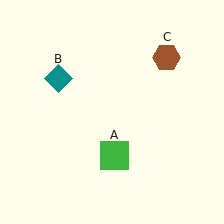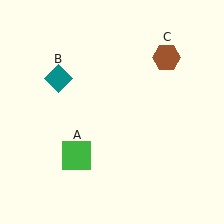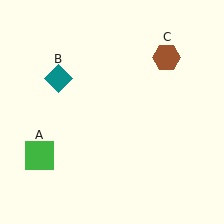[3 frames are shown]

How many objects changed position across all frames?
1 object changed position: green square (object A).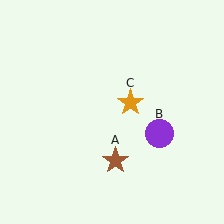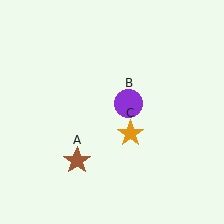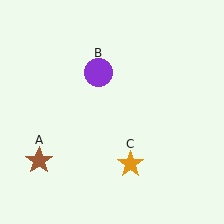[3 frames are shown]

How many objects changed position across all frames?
3 objects changed position: brown star (object A), purple circle (object B), orange star (object C).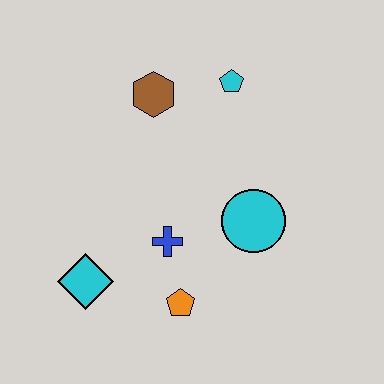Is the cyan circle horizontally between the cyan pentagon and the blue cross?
No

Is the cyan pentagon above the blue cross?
Yes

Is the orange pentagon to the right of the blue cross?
Yes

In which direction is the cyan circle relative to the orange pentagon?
The cyan circle is above the orange pentagon.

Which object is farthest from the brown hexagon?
The orange pentagon is farthest from the brown hexagon.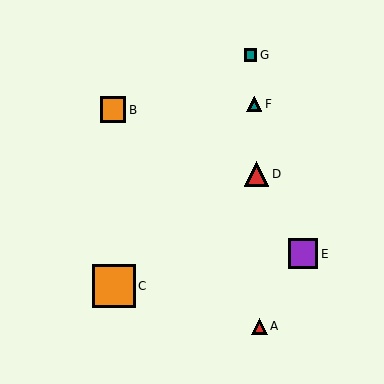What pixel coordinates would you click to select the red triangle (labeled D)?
Click at (256, 174) to select the red triangle D.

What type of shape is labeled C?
Shape C is an orange square.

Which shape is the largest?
The orange square (labeled C) is the largest.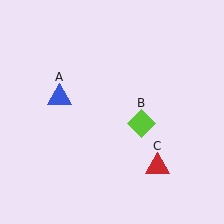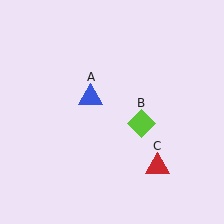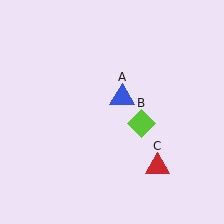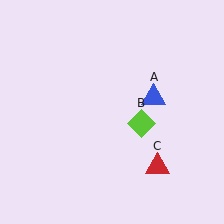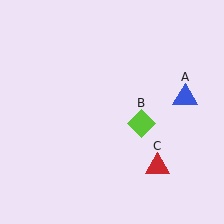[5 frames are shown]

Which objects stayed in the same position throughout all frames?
Lime diamond (object B) and red triangle (object C) remained stationary.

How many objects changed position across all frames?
1 object changed position: blue triangle (object A).